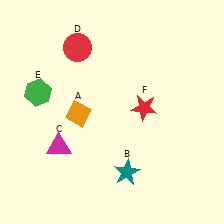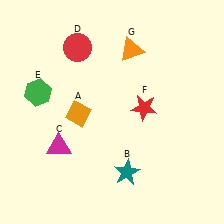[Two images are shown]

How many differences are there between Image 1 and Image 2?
There is 1 difference between the two images.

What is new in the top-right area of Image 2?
An orange triangle (G) was added in the top-right area of Image 2.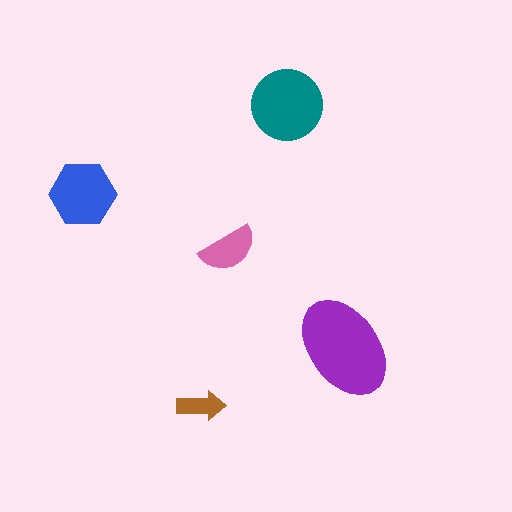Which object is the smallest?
The brown arrow.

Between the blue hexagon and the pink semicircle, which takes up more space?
The blue hexagon.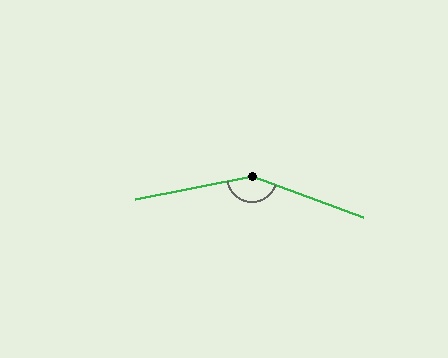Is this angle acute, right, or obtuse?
It is obtuse.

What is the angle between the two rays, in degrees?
Approximately 148 degrees.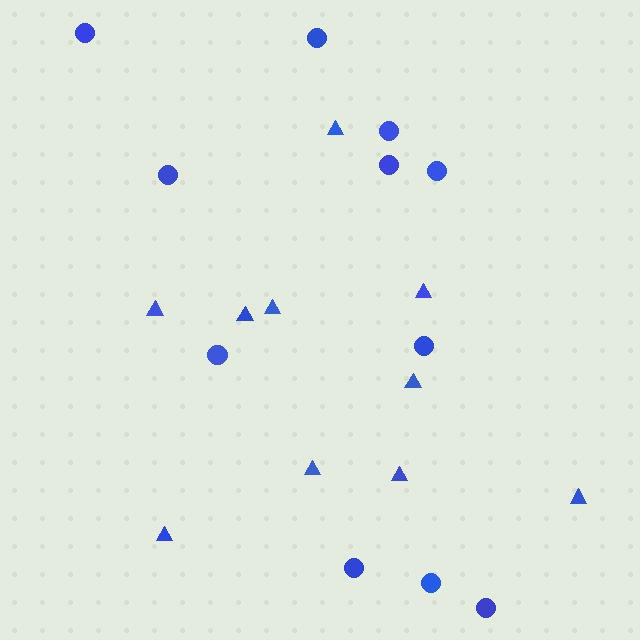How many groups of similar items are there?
There are 2 groups: one group of circles (11) and one group of triangles (10).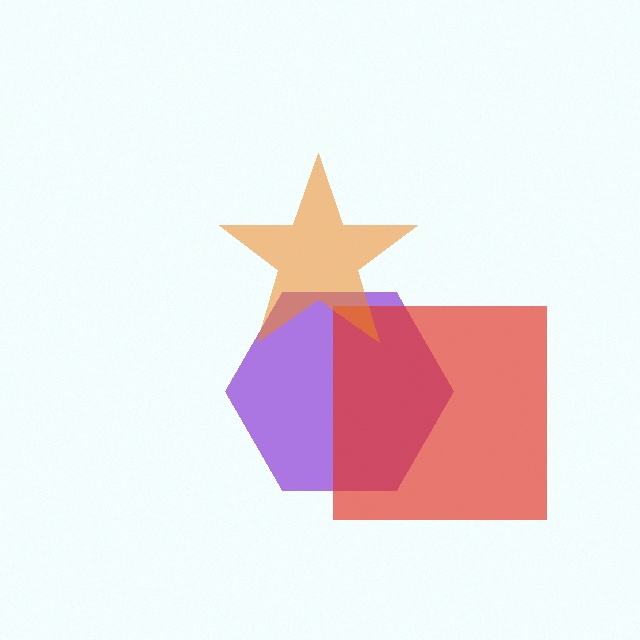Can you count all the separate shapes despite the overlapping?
Yes, there are 3 separate shapes.